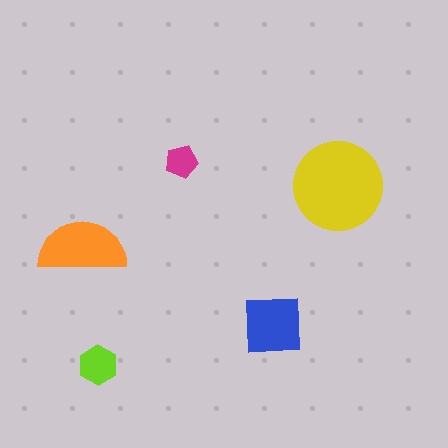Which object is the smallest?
The magenta pentagon.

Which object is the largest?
The yellow circle.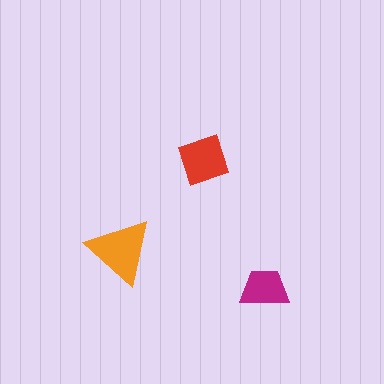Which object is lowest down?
The magenta trapezoid is bottommost.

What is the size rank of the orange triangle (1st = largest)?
1st.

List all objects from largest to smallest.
The orange triangle, the red square, the magenta trapezoid.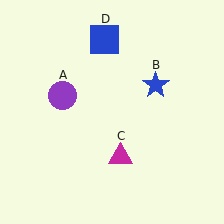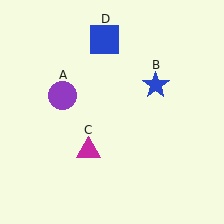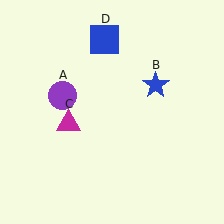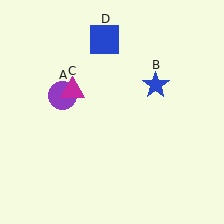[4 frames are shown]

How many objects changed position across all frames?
1 object changed position: magenta triangle (object C).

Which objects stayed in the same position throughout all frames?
Purple circle (object A) and blue star (object B) and blue square (object D) remained stationary.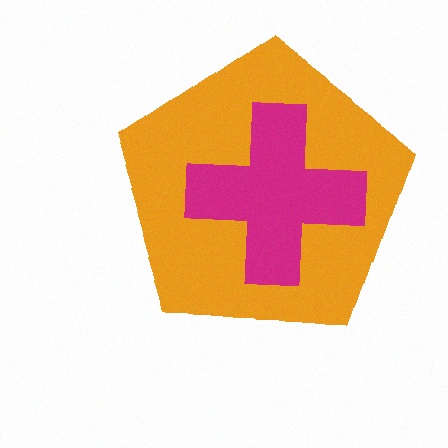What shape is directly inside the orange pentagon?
The magenta cross.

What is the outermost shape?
The orange pentagon.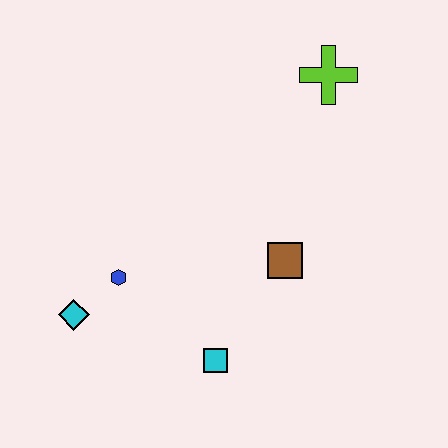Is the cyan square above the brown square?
No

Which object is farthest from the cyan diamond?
The lime cross is farthest from the cyan diamond.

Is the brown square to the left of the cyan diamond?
No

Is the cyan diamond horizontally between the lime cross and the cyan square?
No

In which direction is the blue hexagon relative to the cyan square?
The blue hexagon is to the left of the cyan square.